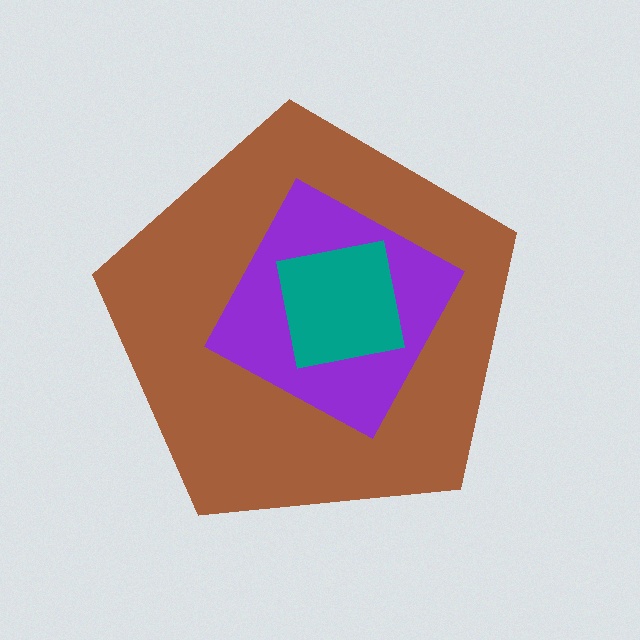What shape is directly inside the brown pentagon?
The purple diamond.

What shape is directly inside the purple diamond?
The teal square.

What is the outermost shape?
The brown pentagon.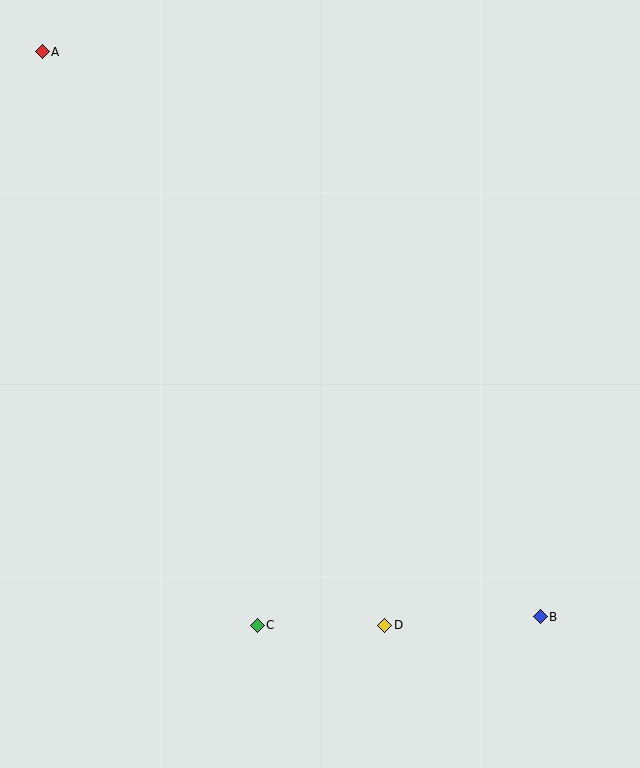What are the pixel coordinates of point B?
Point B is at (540, 617).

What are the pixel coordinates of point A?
Point A is at (42, 52).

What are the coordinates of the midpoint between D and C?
The midpoint between D and C is at (321, 625).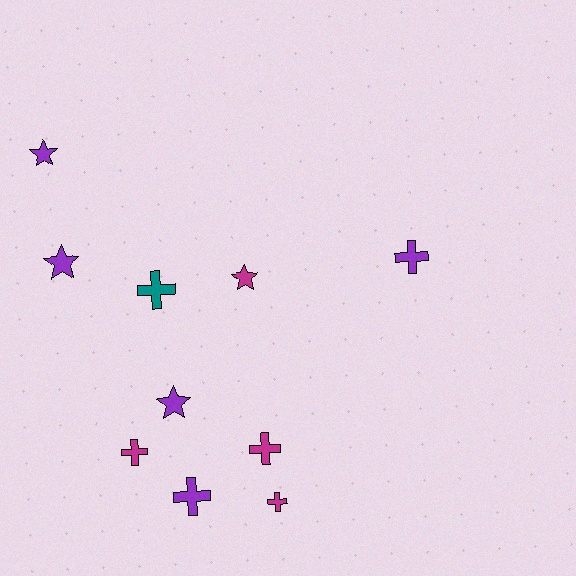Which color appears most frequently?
Purple, with 5 objects.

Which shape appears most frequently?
Cross, with 6 objects.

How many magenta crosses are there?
There are 3 magenta crosses.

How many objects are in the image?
There are 10 objects.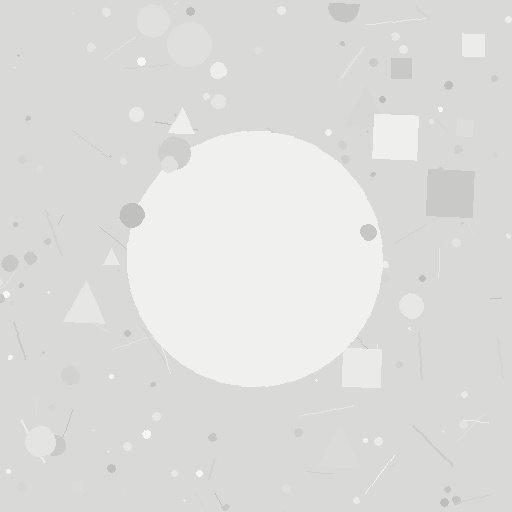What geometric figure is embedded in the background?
A circle is embedded in the background.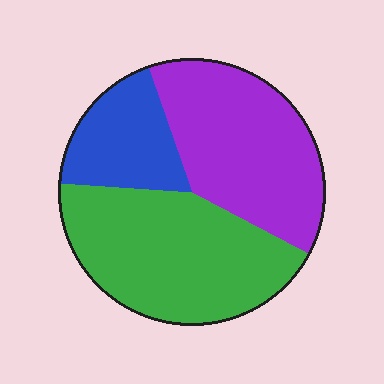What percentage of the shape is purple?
Purple takes up about three eighths (3/8) of the shape.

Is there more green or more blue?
Green.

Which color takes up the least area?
Blue, at roughly 20%.